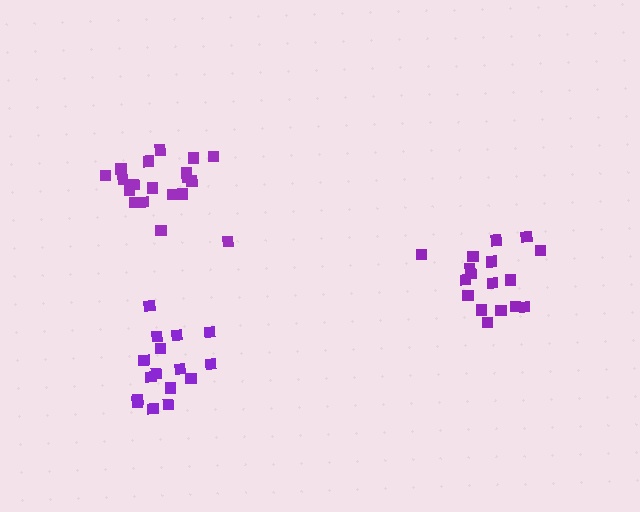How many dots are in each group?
Group 1: 19 dots, Group 2: 17 dots, Group 3: 16 dots (52 total).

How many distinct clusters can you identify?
There are 3 distinct clusters.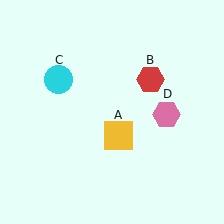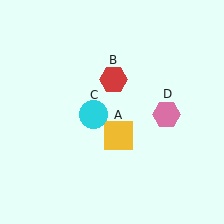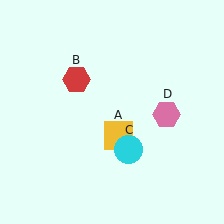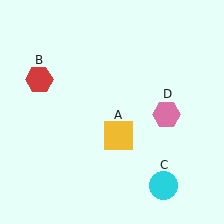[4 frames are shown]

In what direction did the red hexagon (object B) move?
The red hexagon (object B) moved left.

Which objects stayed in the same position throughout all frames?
Yellow square (object A) and pink hexagon (object D) remained stationary.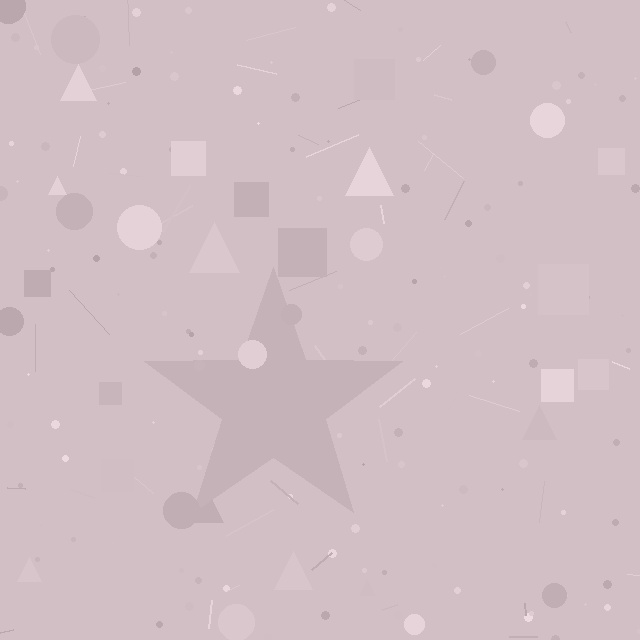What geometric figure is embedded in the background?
A star is embedded in the background.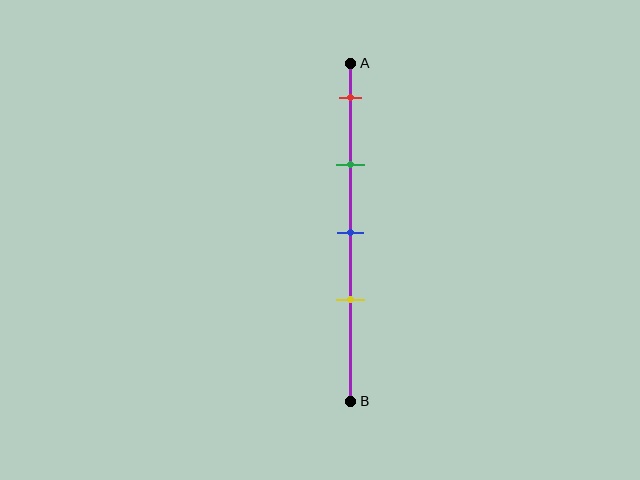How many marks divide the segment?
There are 4 marks dividing the segment.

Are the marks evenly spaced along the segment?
Yes, the marks are approximately evenly spaced.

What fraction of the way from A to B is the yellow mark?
The yellow mark is approximately 70% (0.7) of the way from A to B.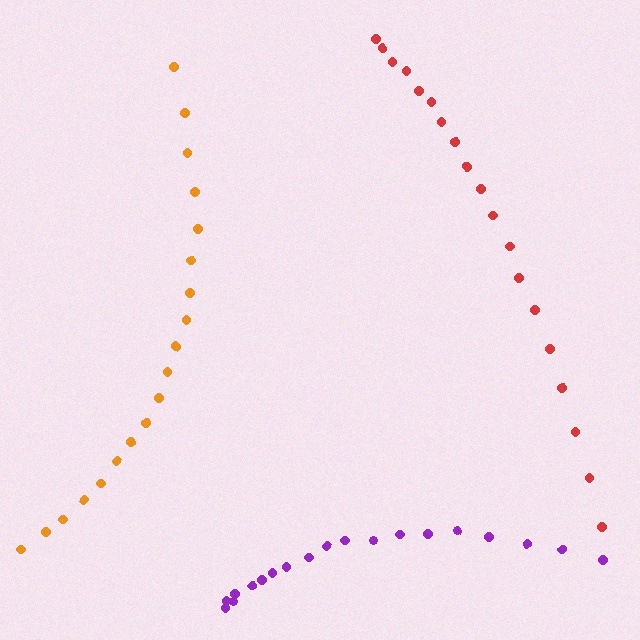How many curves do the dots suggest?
There are 3 distinct paths.